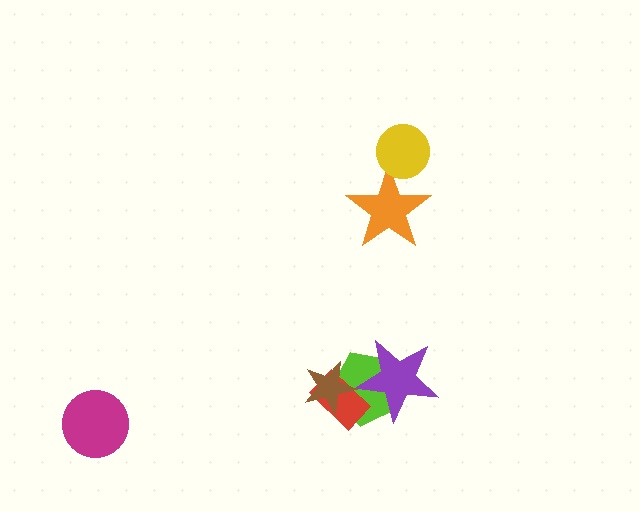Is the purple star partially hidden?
No, no other shape covers it.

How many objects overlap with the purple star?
2 objects overlap with the purple star.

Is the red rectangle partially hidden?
Yes, it is partially covered by another shape.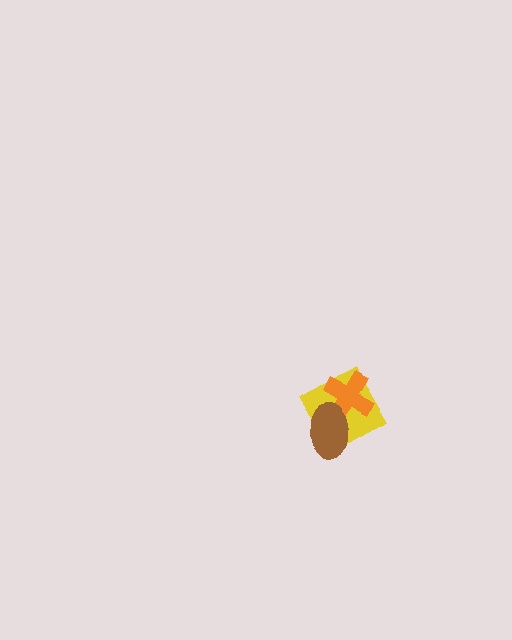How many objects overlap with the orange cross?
2 objects overlap with the orange cross.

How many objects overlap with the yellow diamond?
2 objects overlap with the yellow diamond.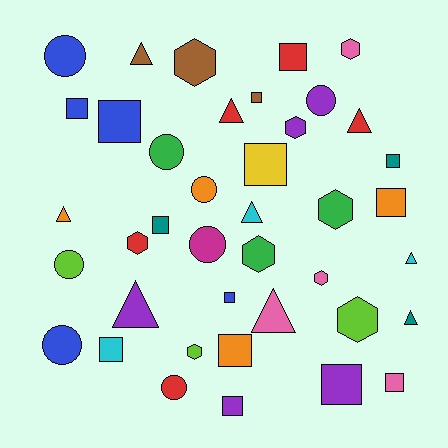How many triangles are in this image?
There are 9 triangles.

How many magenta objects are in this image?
There is 1 magenta object.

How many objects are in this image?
There are 40 objects.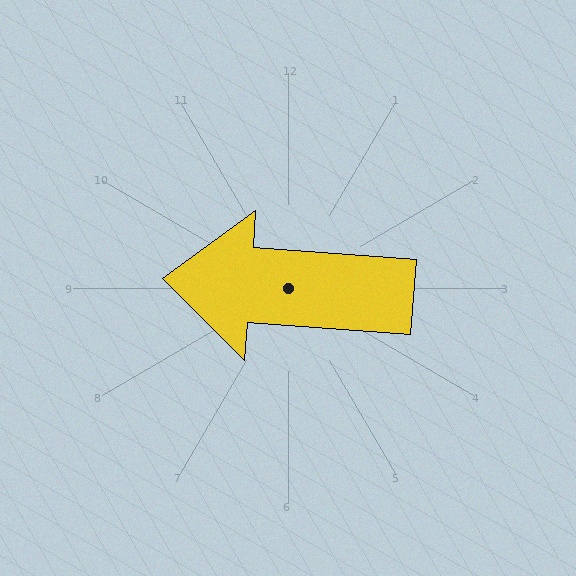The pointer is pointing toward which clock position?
Roughly 9 o'clock.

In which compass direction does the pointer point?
West.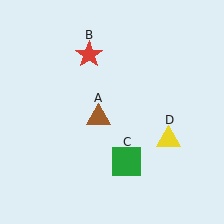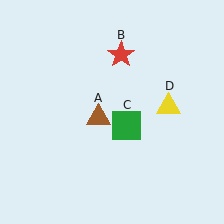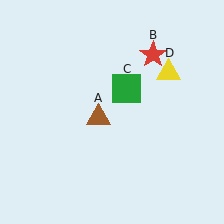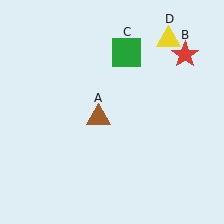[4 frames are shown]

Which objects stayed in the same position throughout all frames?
Brown triangle (object A) remained stationary.